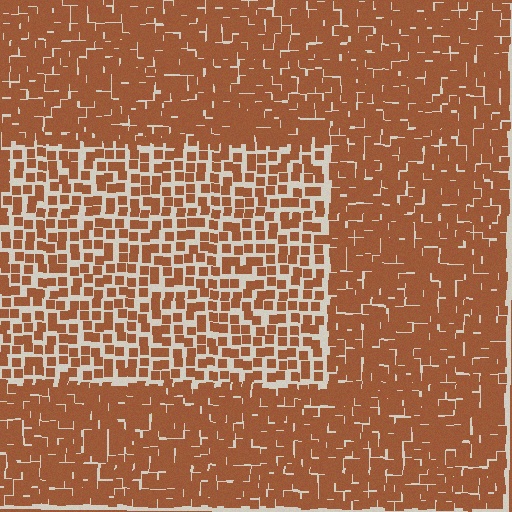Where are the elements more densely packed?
The elements are more densely packed outside the rectangle boundary.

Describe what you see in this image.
The image contains small brown elements arranged at two different densities. A rectangle-shaped region is visible where the elements are less densely packed than the surrounding area.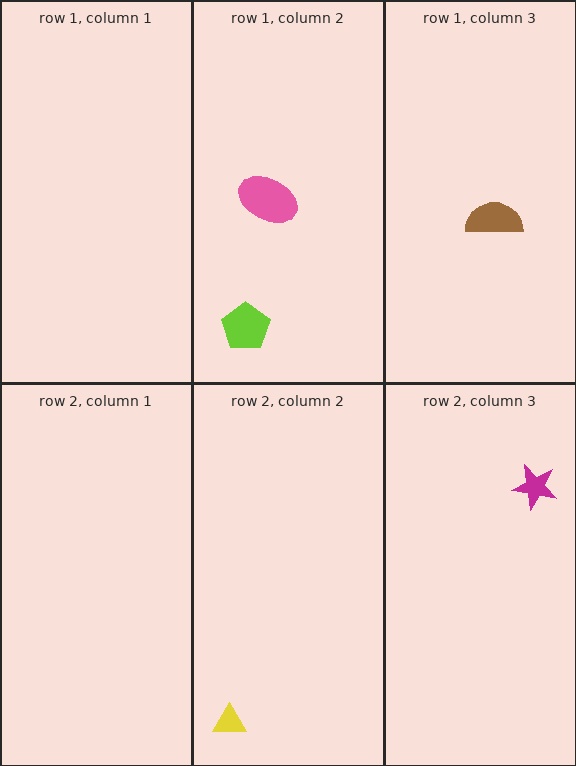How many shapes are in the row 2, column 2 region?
1.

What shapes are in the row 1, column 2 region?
The lime pentagon, the pink ellipse.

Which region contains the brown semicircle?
The row 1, column 3 region.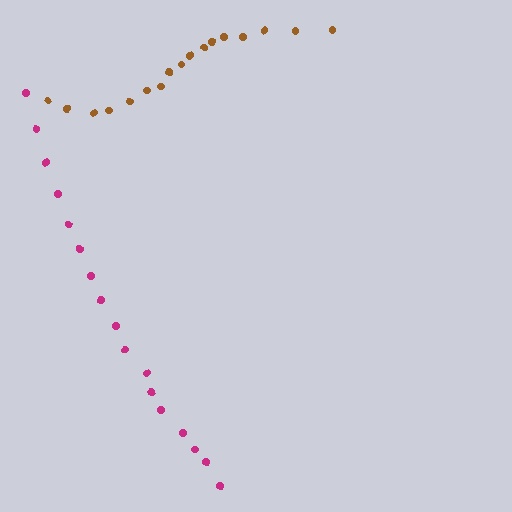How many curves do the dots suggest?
There are 2 distinct paths.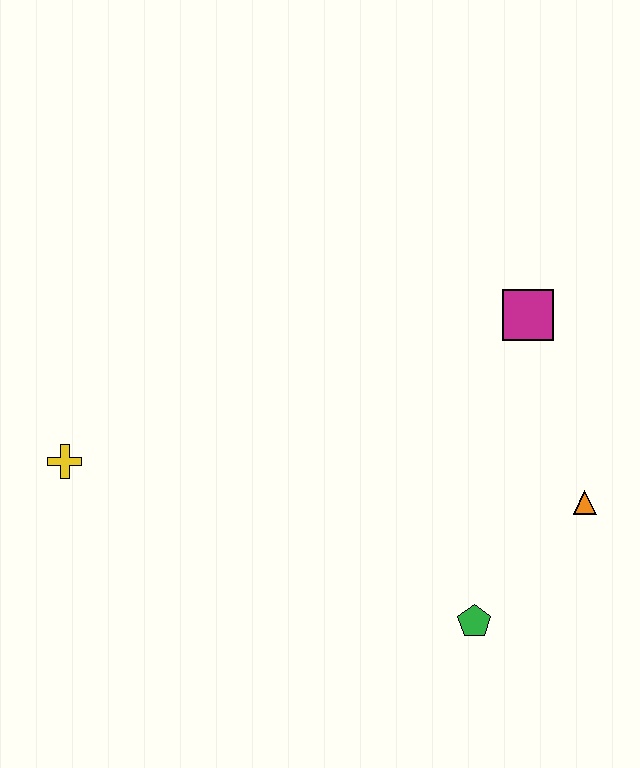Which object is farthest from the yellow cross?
The orange triangle is farthest from the yellow cross.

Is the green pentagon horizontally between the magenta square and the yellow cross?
Yes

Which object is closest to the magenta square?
The orange triangle is closest to the magenta square.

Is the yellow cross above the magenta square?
No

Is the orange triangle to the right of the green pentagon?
Yes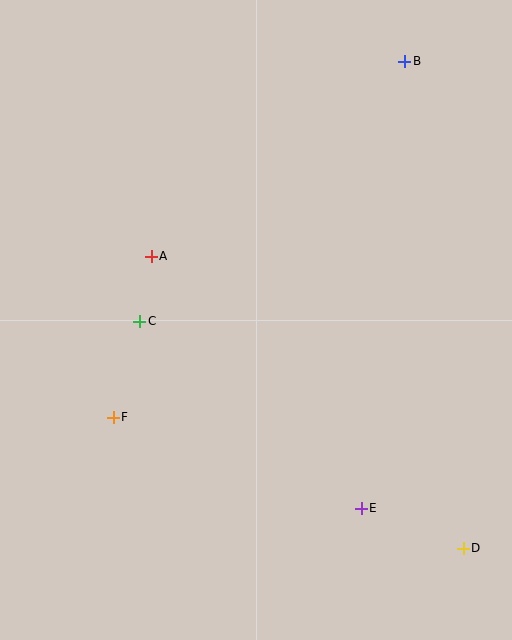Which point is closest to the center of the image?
Point C at (140, 321) is closest to the center.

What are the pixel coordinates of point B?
Point B is at (405, 61).